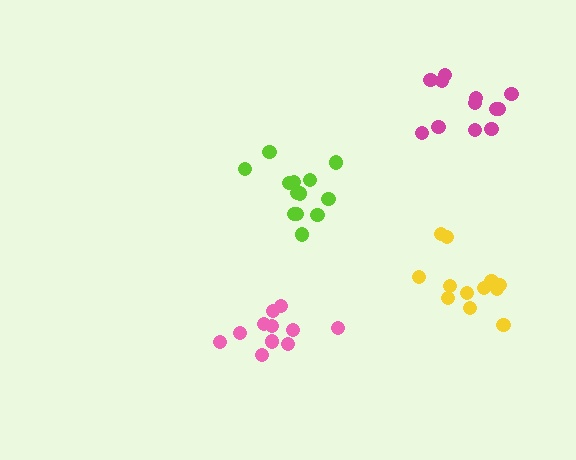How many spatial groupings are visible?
There are 4 spatial groupings.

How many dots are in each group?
Group 1: 12 dots, Group 2: 11 dots, Group 3: 12 dots, Group 4: 13 dots (48 total).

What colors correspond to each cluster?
The clusters are colored: yellow, pink, magenta, lime.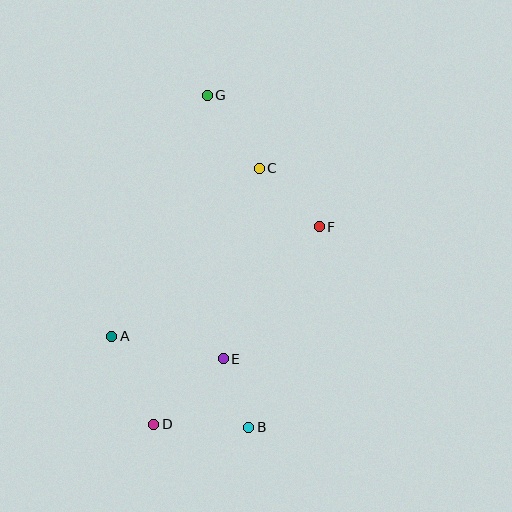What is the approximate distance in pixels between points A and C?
The distance between A and C is approximately 223 pixels.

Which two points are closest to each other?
Points B and E are closest to each other.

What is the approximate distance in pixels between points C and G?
The distance between C and G is approximately 90 pixels.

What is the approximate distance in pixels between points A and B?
The distance between A and B is approximately 164 pixels.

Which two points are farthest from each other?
Points B and G are farthest from each other.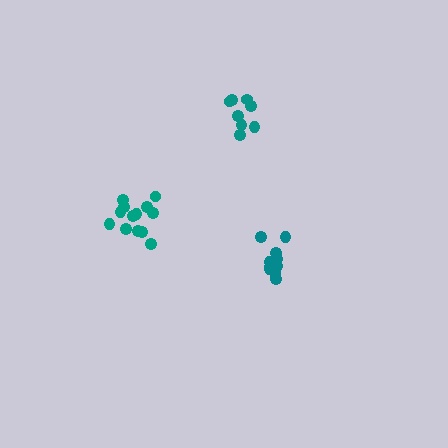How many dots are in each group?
Group 1: 10 dots, Group 2: 8 dots, Group 3: 13 dots (31 total).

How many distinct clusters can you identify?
There are 3 distinct clusters.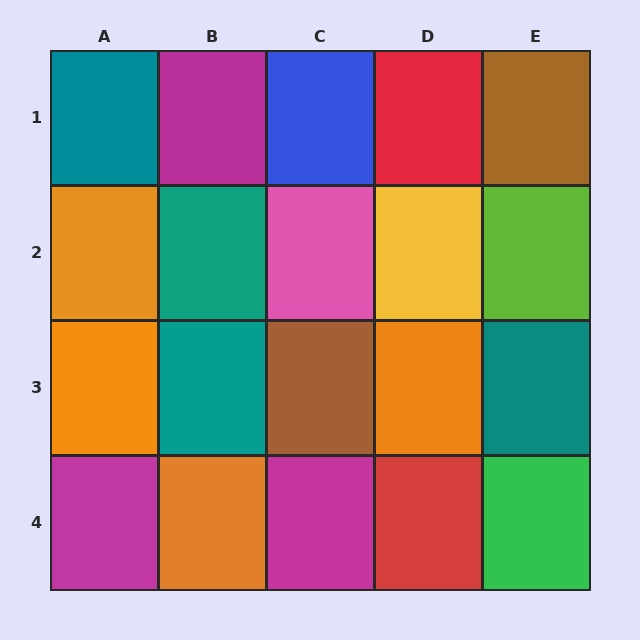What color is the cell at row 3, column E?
Teal.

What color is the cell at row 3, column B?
Teal.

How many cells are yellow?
1 cell is yellow.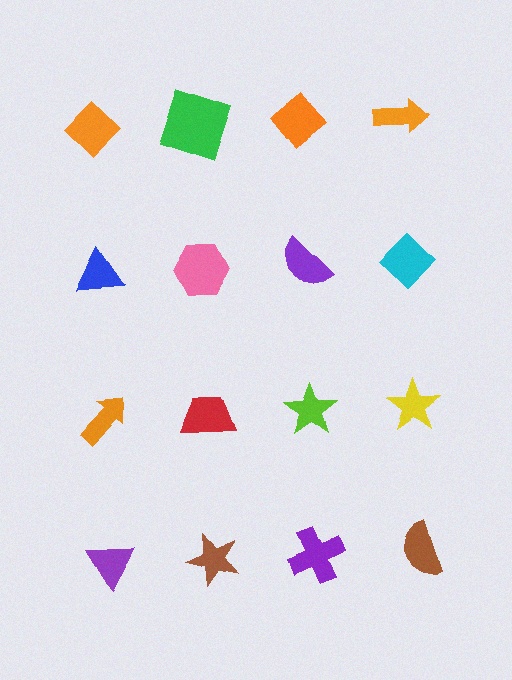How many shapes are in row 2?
4 shapes.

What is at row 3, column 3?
A lime star.